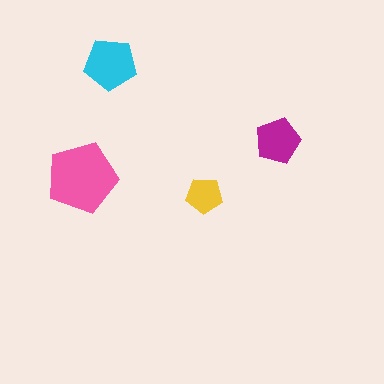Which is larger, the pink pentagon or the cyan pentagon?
The pink one.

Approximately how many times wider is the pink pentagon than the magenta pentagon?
About 1.5 times wider.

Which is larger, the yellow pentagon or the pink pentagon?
The pink one.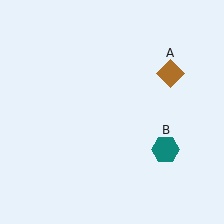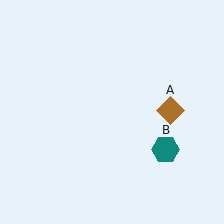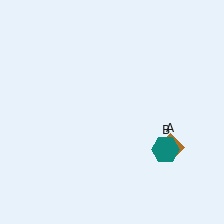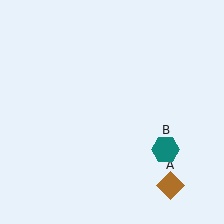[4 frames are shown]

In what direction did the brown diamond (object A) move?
The brown diamond (object A) moved down.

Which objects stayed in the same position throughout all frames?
Teal hexagon (object B) remained stationary.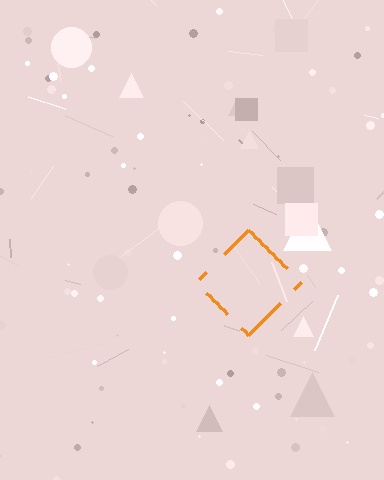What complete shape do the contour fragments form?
The contour fragments form a diamond.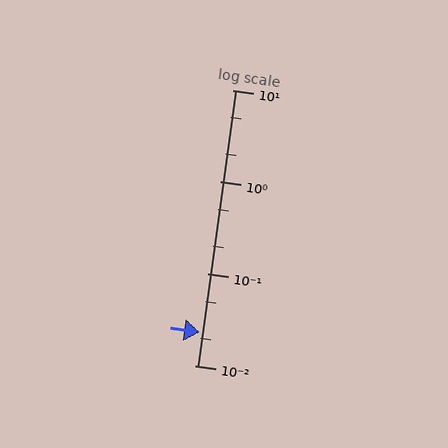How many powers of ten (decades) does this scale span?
The scale spans 3 decades, from 0.01 to 10.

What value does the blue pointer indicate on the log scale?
The pointer indicates approximately 0.023.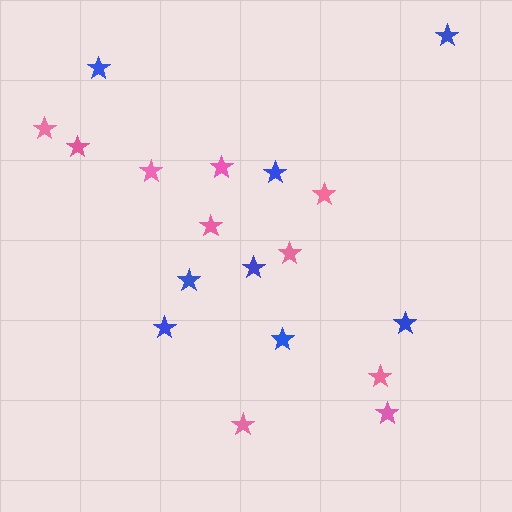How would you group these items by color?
There are 2 groups: one group of blue stars (8) and one group of pink stars (10).